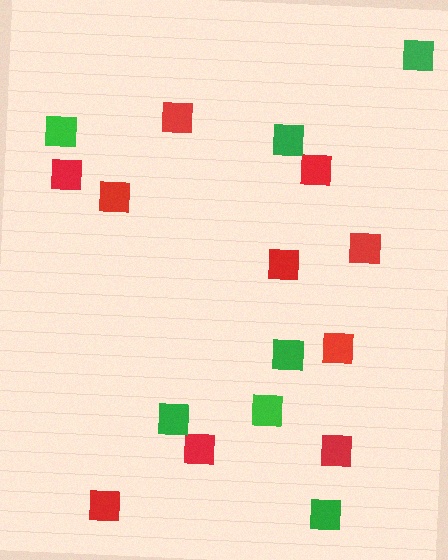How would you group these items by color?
There are 2 groups: one group of red squares (10) and one group of green squares (7).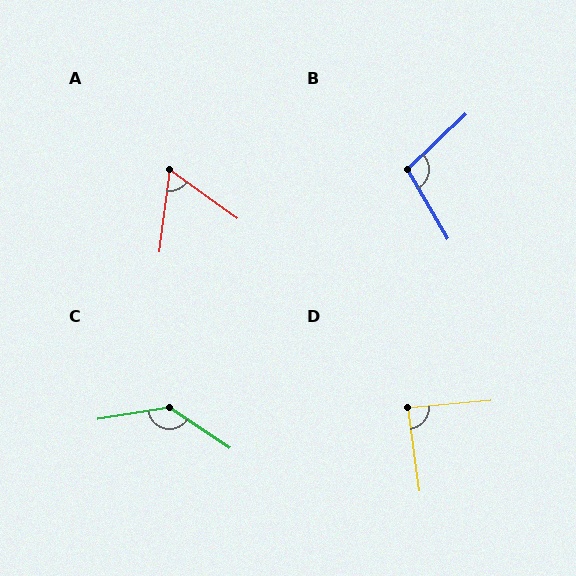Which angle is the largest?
C, at approximately 137 degrees.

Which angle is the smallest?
A, at approximately 61 degrees.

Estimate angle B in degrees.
Approximately 103 degrees.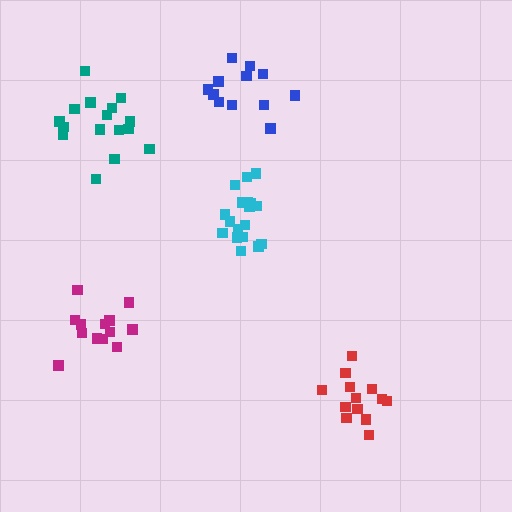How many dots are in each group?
Group 1: 13 dots, Group 2: 18 dots, Group 3: 13 dots, Group 4: 16 dots, Group 5: 12 dots (72 total).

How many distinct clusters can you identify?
There are 5 distinct clusters.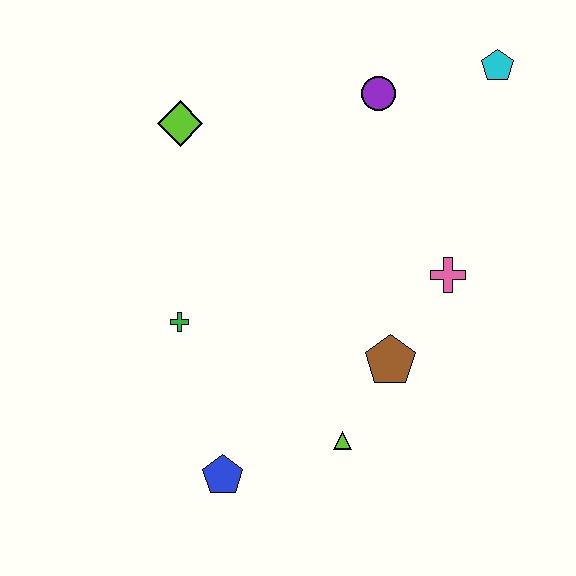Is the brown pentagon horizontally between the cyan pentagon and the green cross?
Yes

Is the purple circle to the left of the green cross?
No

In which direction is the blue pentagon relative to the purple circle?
The blue pentagon is below the purple circle.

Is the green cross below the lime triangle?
No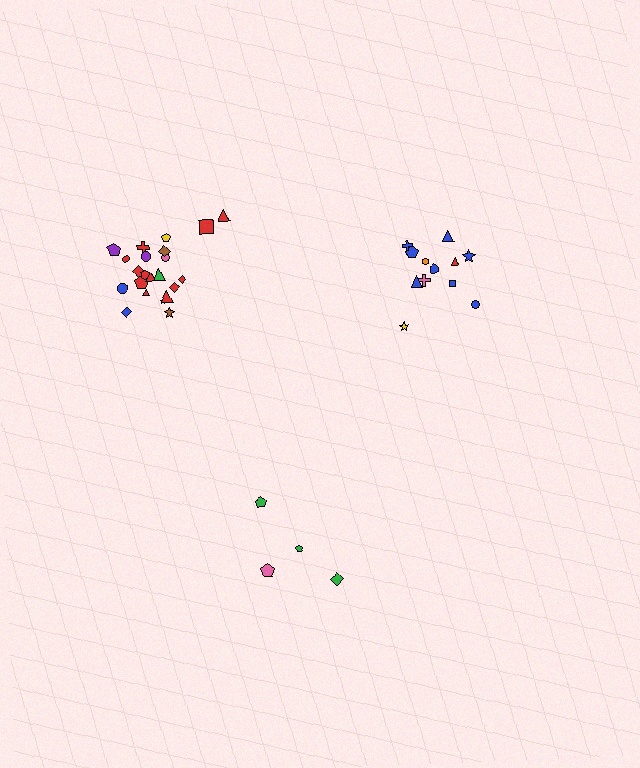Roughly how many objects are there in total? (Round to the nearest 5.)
Roughly 40 objects in total.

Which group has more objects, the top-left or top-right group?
The top-left group.